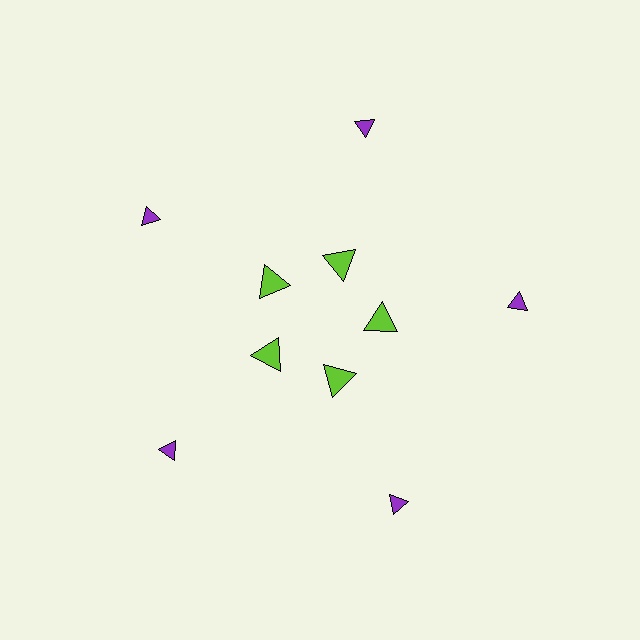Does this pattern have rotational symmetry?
Yes, this pattern has 5-fold rotational symmetry. It looks the same after rotating 72 degrees around the center.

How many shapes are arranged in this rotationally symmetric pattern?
There are 10 shapes, arranged in 5 groups of 2.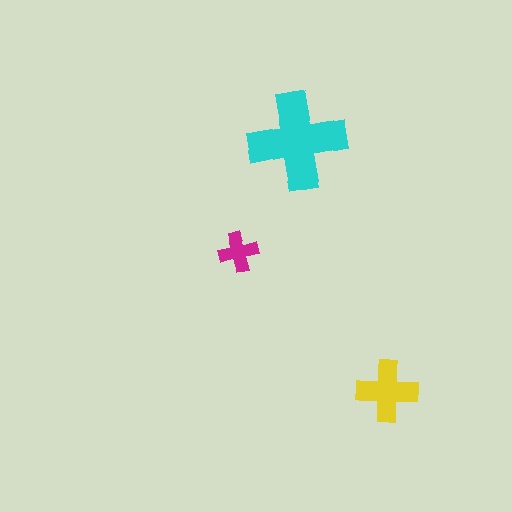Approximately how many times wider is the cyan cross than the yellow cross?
About 1.5 times wider.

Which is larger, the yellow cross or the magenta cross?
The yellow one.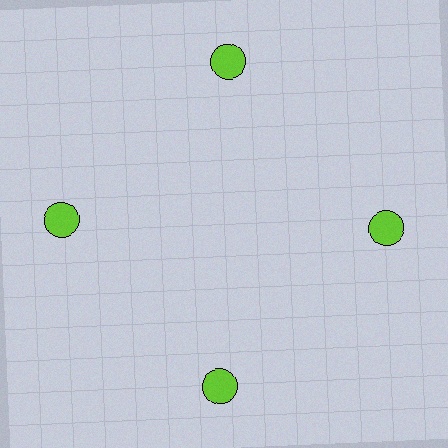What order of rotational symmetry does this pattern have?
This pattern has 4-fold rotational symmetry.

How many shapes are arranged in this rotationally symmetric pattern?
There are 4 shapes, arranged in 4 groups of 1.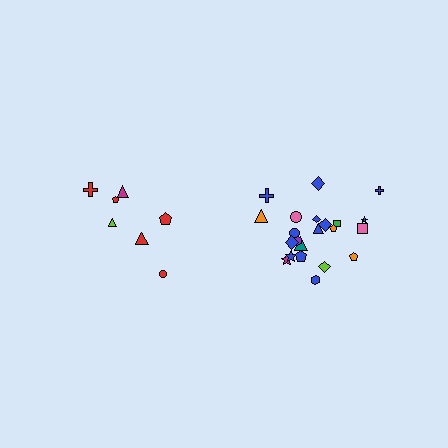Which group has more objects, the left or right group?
The right group.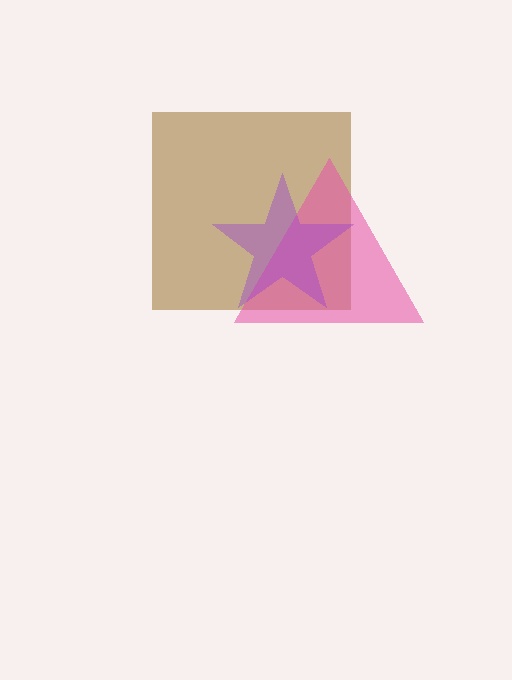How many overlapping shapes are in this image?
There are 3 overlapping shapes in the image.